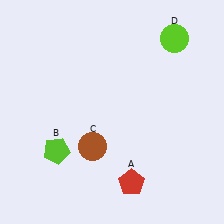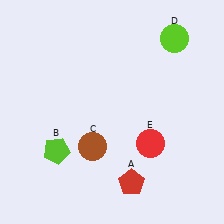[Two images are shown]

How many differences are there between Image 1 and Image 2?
There is 1 difference between the two images.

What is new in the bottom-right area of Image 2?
A red circle (E) was added in the bottom-right area of Image 2.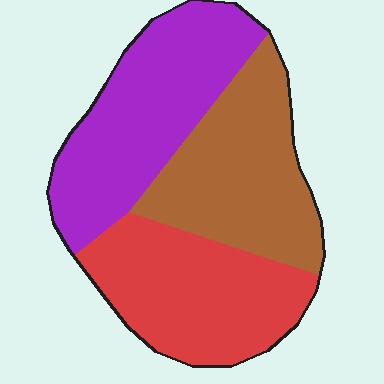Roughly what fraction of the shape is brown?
Brown takes up between a quarter and a half of the shape.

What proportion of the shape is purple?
Purple covers around 35% of the shape.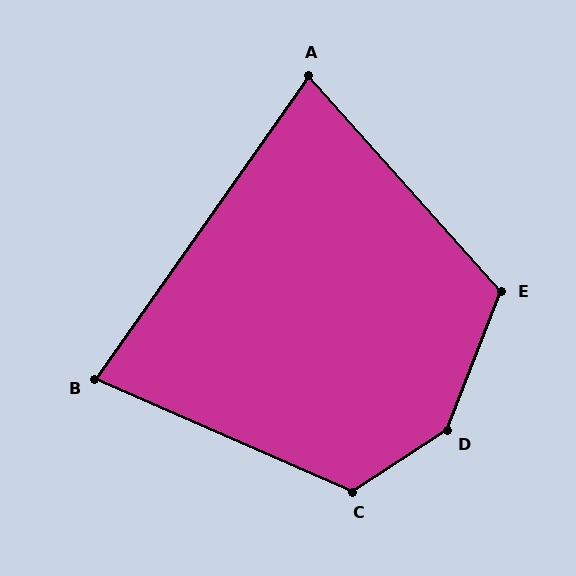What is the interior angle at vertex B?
Approximately 78 degrees (acute).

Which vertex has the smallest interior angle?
A, at approximately 77 degrees.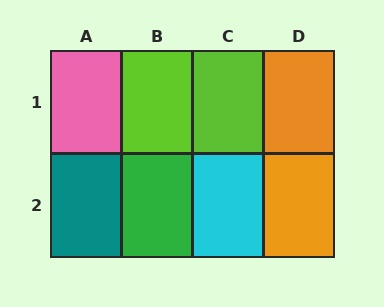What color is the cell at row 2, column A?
Teal.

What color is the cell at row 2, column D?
Orange.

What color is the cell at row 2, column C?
Cyan.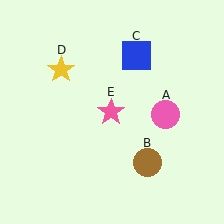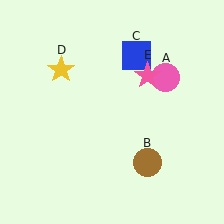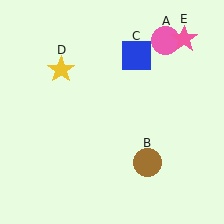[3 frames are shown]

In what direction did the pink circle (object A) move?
The pink circle (object A) moved up.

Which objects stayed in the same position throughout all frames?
Brown circle (object B) and blue square (object C) and yellow star (object D) remained stationary.